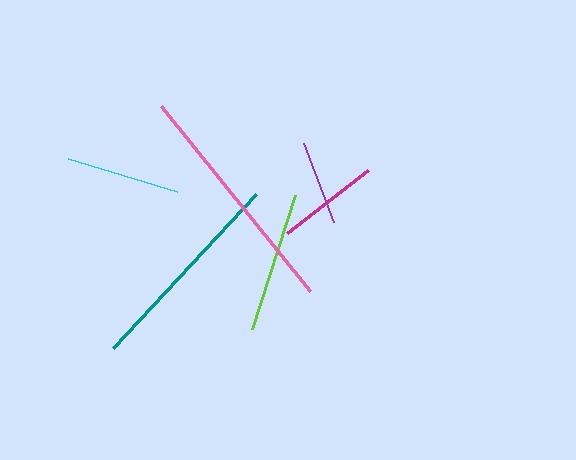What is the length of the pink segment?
The pink segment is approximately 238 pixels long.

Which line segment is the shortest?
The purple line is the shortest at approximately 84 pixels.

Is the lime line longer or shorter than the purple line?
The lime line is longer than the purple line.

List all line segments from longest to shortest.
From longest to shortest: pink, teal, lime, cyan, magenta, purple.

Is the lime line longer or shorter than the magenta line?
The lime line is longer than the magenta line.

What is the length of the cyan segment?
The cyan segment is approximately 113 pixels long.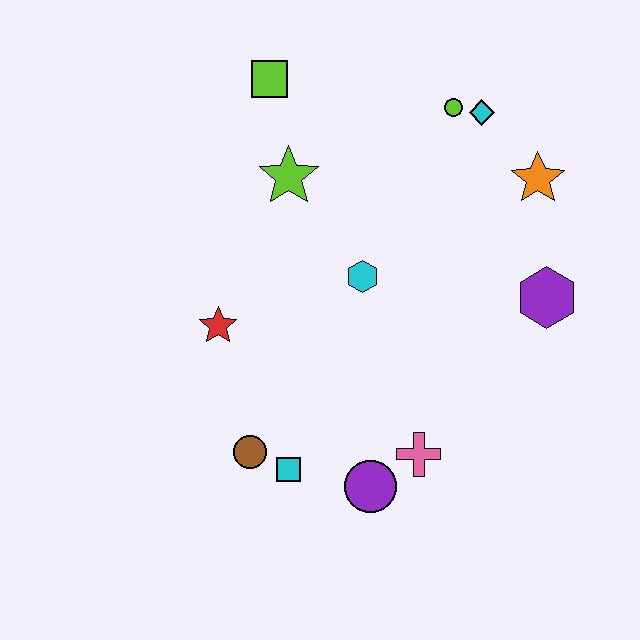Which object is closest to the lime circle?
The cyan diamond is closest to the lime circle.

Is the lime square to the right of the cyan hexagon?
No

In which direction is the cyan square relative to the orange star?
The cyan square is below the orange star.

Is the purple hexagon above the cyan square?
Yes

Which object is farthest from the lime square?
The purple circle is farthest from the lime square.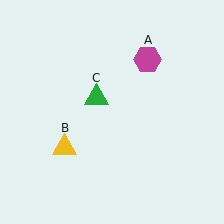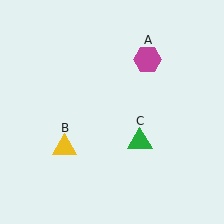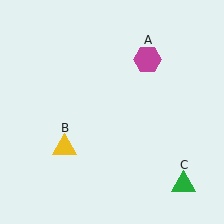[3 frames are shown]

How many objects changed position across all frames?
1 object changed position: green triangle (object C).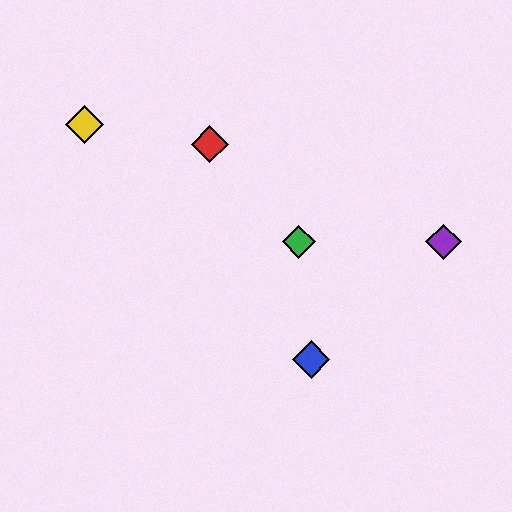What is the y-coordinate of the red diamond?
The red diamond is at y≈144.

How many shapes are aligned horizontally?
2 shapes (the green diamond, the purple diamond) are aligned horizontally.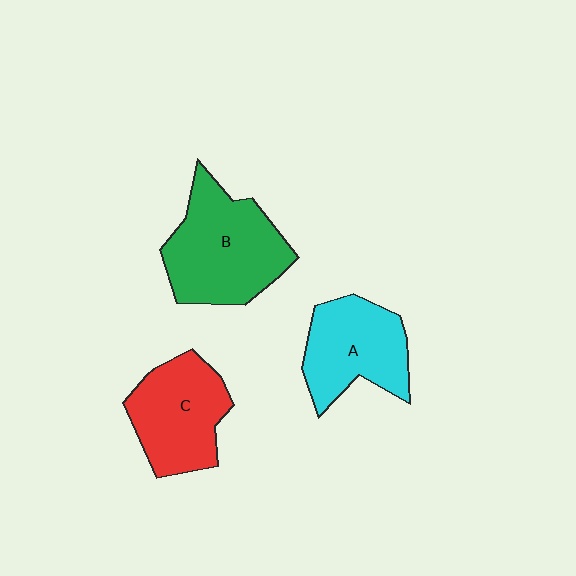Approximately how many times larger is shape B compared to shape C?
Approximately 1.3 times.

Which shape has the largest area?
Shape B (green).